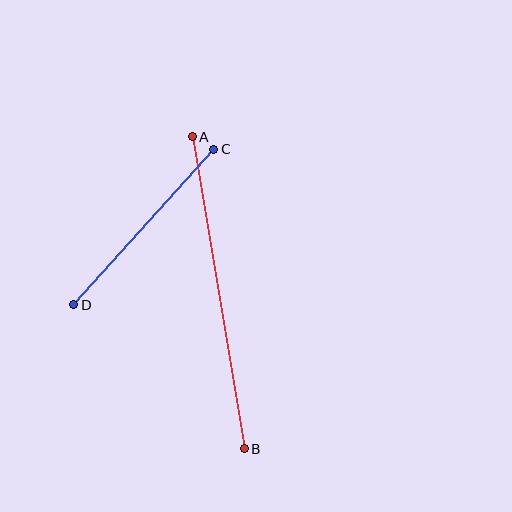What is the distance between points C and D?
The distance is approximately 209 pixels.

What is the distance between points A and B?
The distance is approximately 316 pixels.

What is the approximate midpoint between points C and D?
The midpoint is at approximately (144, 227) pixels.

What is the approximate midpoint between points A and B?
The midpoint is at approximately (218, 293) pixels.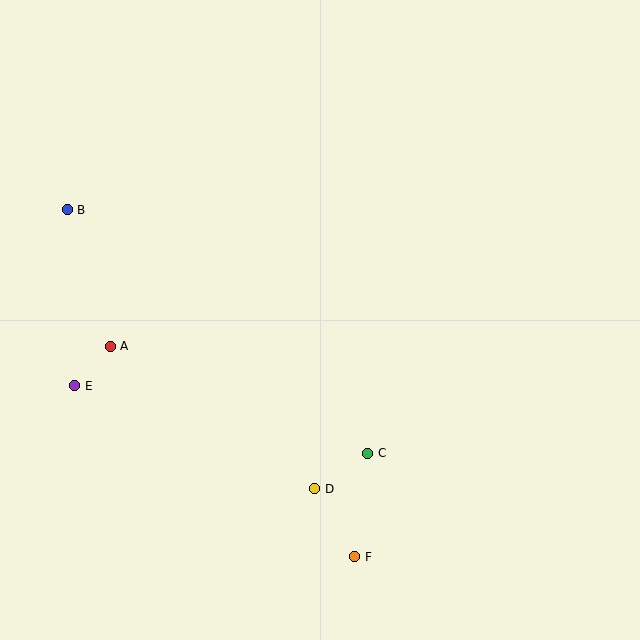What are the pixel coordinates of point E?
Point E is at (75, 386).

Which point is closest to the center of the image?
Point C at (368, 453) is closest to the center.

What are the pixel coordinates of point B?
Point B is at (67, 210).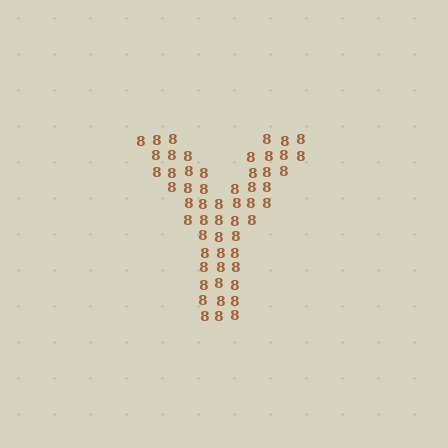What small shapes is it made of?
It is made of small digit 8's.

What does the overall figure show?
The overall figure shows the letter Y.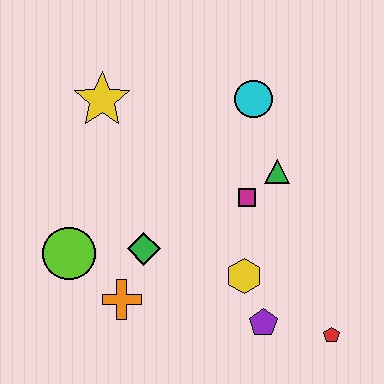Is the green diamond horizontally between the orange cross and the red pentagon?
Yes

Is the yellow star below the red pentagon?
No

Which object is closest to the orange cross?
The green diamond is closest to the orange cross.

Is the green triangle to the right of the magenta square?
Yes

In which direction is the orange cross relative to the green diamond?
The orange cross is below the green diamond.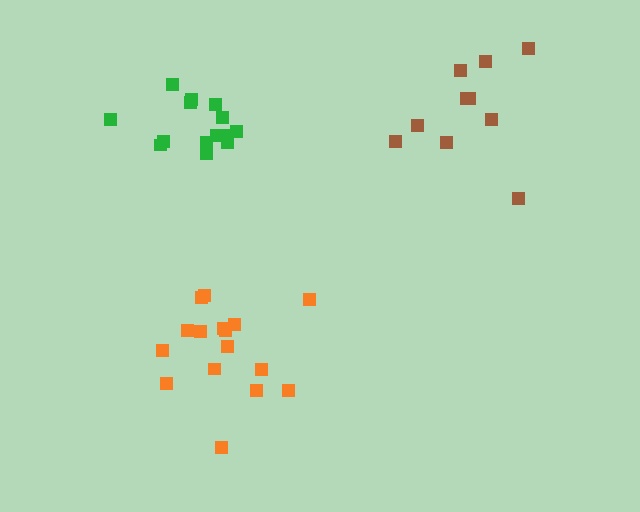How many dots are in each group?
Group 1: 14 dots, Group 2: 16 dots, Group 3: 10 dots (40 total).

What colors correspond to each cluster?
The clusters are colored: green, orange, brown.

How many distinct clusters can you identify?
There are 3 distinct clusters.